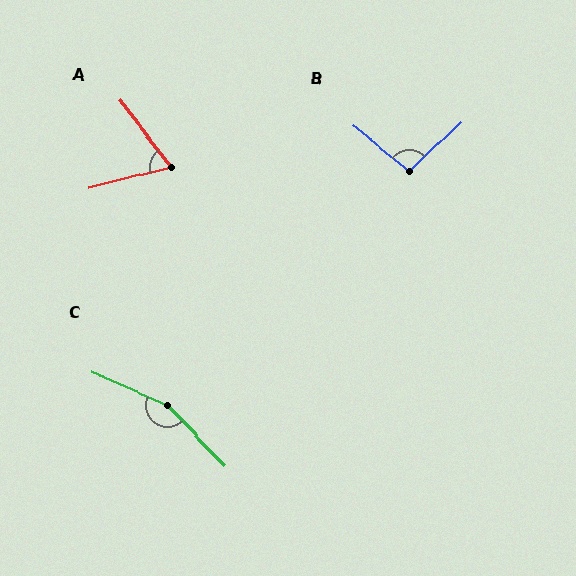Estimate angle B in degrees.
Approximately 98 degrees.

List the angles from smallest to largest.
A (66°), B (98°), C (158°).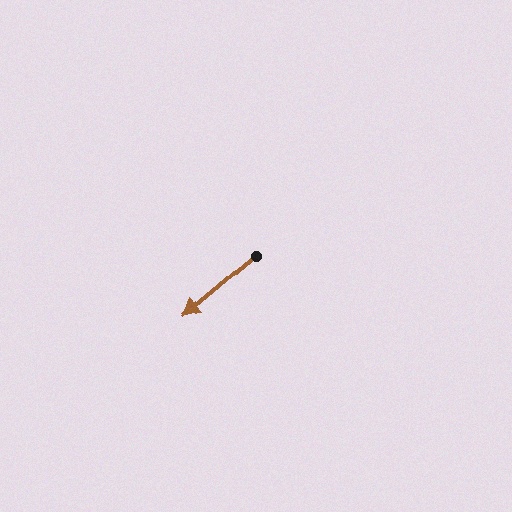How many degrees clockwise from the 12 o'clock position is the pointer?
Approximately 230 degrees.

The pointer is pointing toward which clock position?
Roughly 8 o'clock.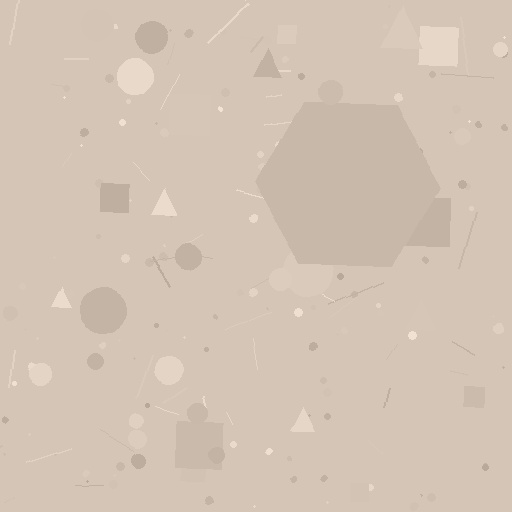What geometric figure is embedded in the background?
A hexagon is embedded in the background.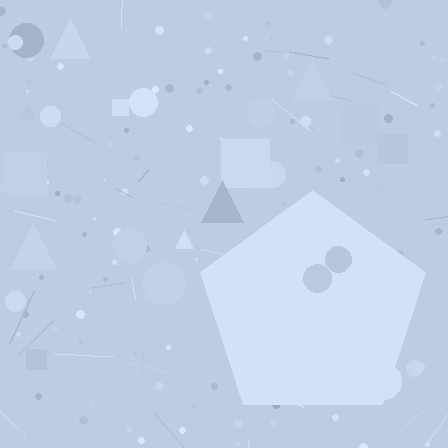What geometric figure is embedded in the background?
A pentagon is embedded in the background.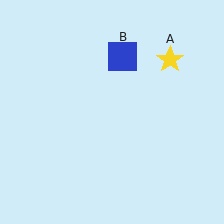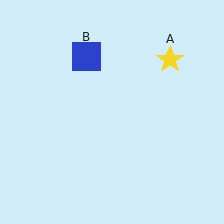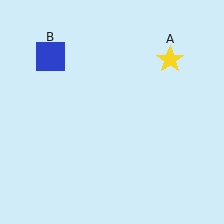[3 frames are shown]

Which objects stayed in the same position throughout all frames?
Yellow star (object A) remained stationary.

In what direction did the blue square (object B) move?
The blue square (object B) moved left.